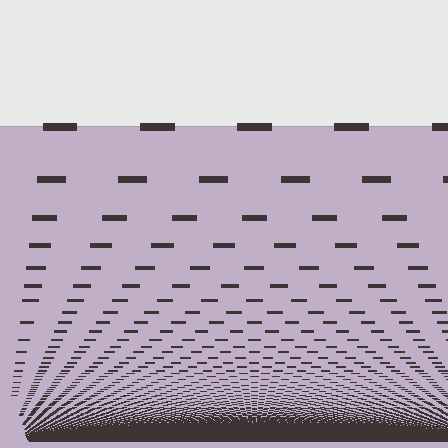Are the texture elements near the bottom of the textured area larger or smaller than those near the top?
Smaller. The gradient is inverted — elements near the bottom are smaller and denser.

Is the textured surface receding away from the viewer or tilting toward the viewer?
The surface appears to tilt toward the viewer. Texture elements get larger and sparser toward the top.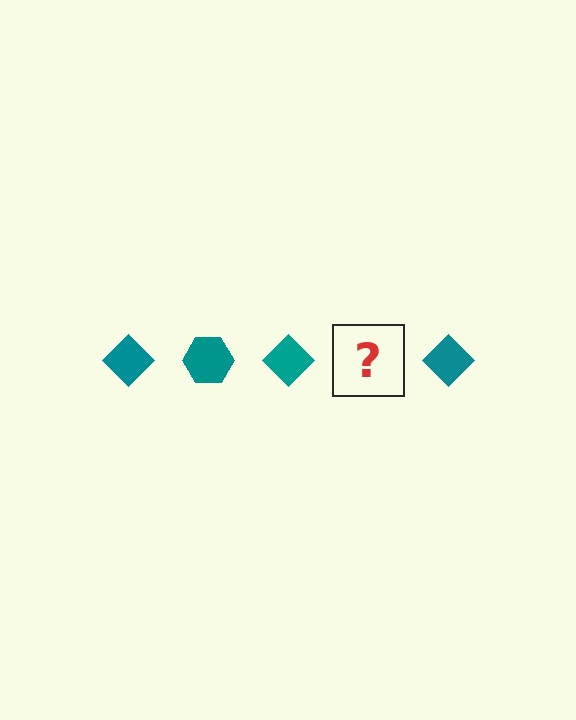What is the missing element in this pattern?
The missing element is a teal hexagon.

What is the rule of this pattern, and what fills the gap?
The rule is that the pattern cycles through diamond, hexagon shapes in teal. The gap should be filled with a teal hexagon.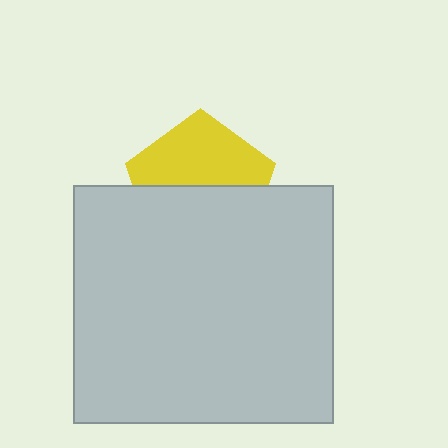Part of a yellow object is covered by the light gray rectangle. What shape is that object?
It is a pentagon.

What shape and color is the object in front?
The object in front is a light gray rectangle.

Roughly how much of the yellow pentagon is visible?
About half of it is visible (roughly 49%).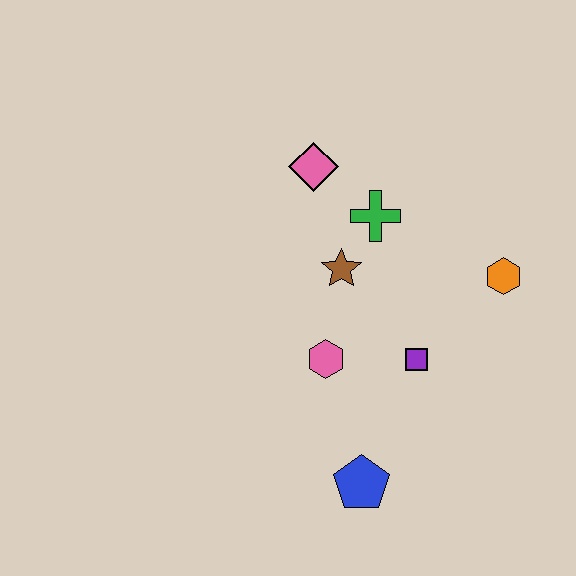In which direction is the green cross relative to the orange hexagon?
The green cross is to the left of the orange hexagon.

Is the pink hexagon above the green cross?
No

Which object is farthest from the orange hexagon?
The blue pentagon is farthest from the orange hexagon.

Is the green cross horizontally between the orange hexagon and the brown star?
Yes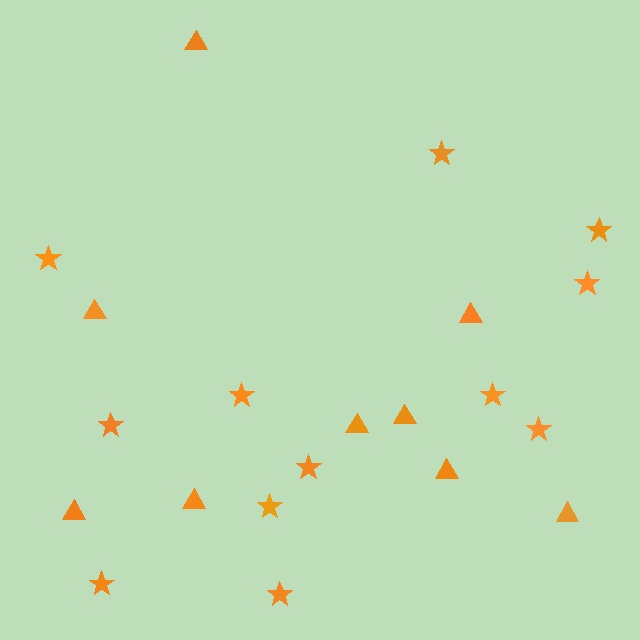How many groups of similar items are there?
There are 2 groups: one group of triangles (9) and one group of stars (12).